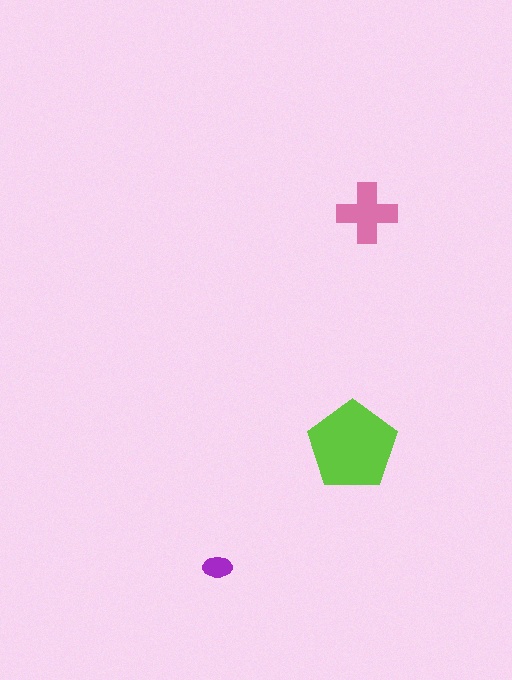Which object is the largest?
The lime pentagon.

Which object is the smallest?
The purple ellipse.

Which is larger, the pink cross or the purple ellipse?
The pink cross.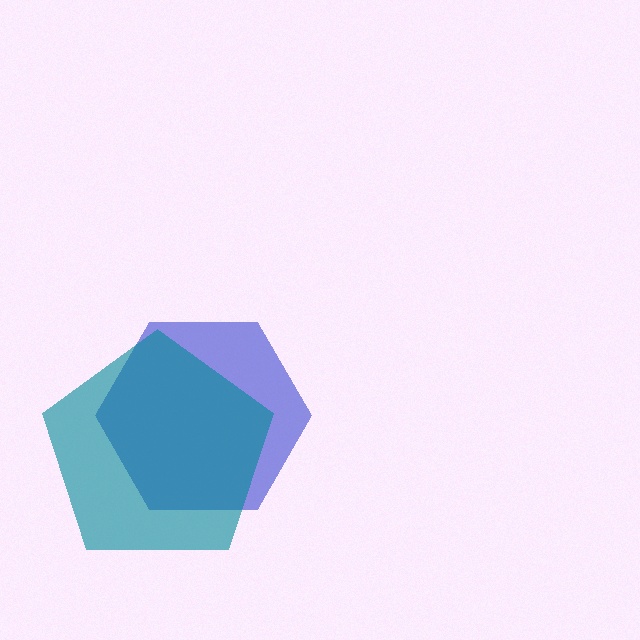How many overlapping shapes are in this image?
There are 2 overlapping shapes in the image.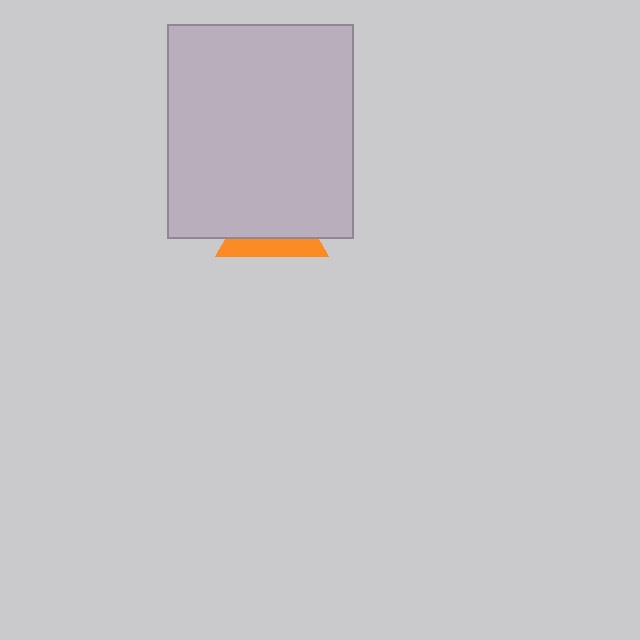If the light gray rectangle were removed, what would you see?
You would see the complete orange triangle.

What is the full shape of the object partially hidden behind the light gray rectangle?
The partially hidden object is an orange triangle.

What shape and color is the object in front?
The object in front is a light gray rectangle.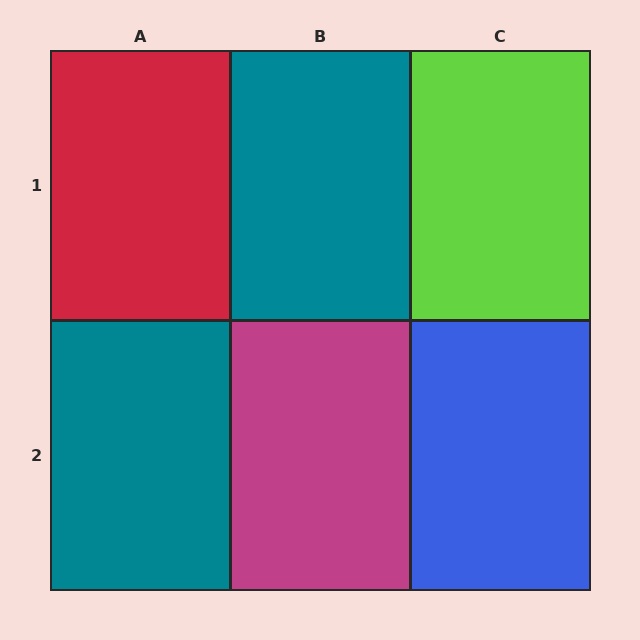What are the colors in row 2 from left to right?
Teal, magenta, blue.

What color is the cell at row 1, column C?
Lime.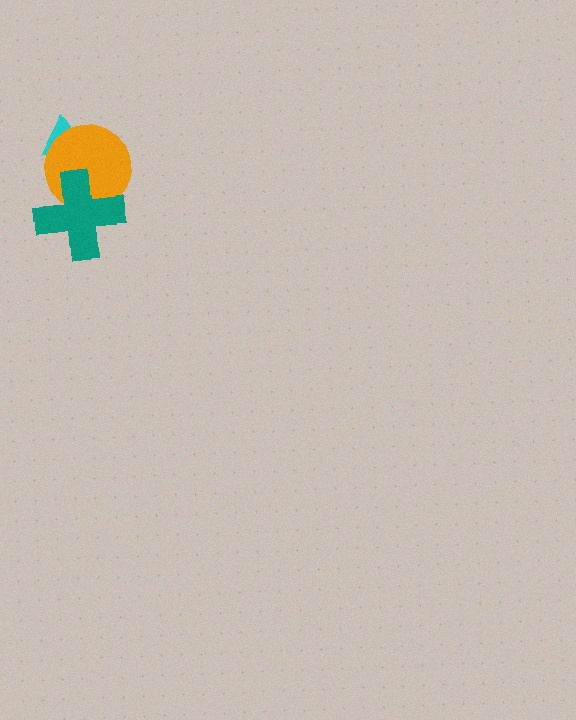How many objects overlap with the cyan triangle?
1 object overlaps with the cyan triangle.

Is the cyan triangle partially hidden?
Yes, it is partially covered by another shape.